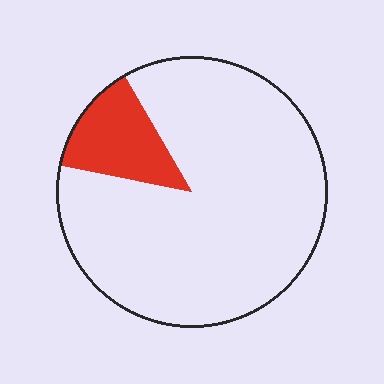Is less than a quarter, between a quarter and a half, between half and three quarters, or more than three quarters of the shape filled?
Less than a quarter.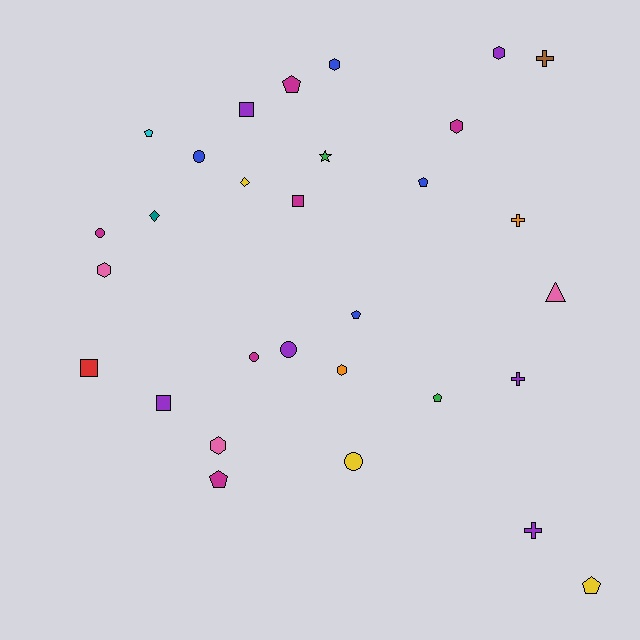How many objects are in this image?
There are 30 objects.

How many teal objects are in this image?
There is 1 teal object.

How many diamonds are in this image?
There are 2 diamonds.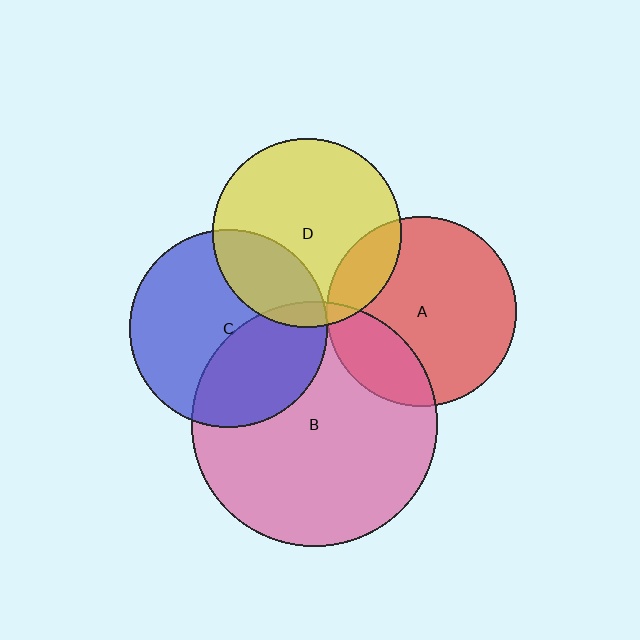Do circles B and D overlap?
Yes.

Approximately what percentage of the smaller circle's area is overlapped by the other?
Approximately 5%.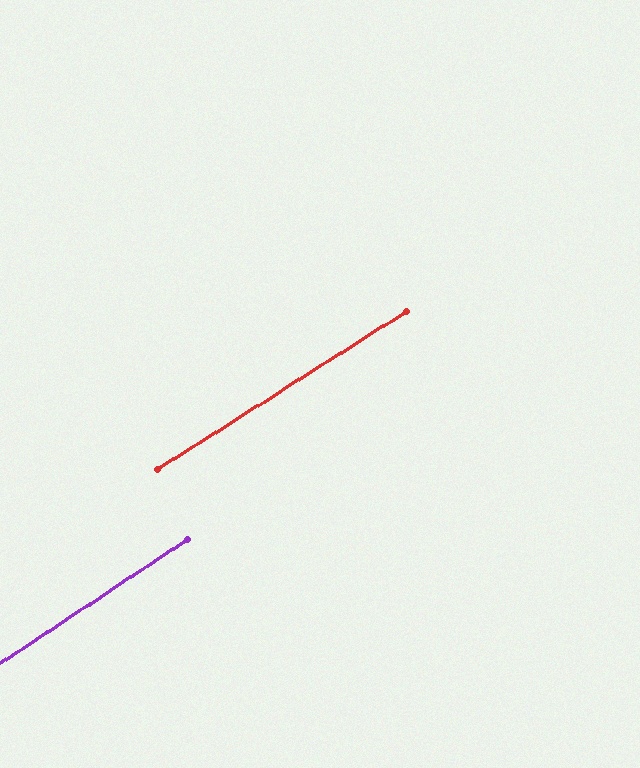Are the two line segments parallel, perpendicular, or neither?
Parallel — their directions differ by only 1.2°.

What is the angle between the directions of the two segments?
Approximately 1 degree.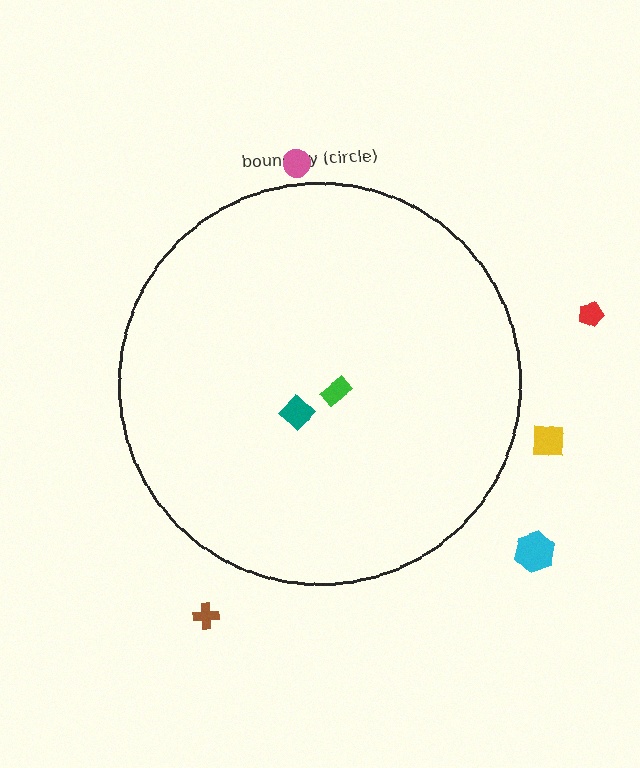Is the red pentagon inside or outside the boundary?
Outside.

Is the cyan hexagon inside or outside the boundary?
Outside.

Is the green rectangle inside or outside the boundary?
Inside.